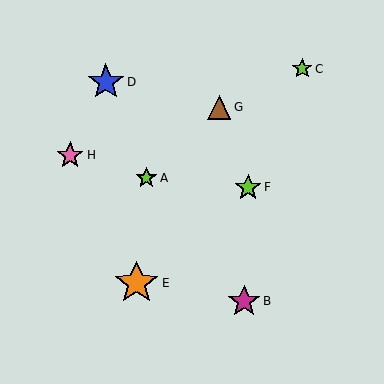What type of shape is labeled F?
Shape F is a lime star.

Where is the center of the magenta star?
The center of the magenta star is at (244, 301).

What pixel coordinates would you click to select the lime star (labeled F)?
Click at (248, 187) to select the lime star F.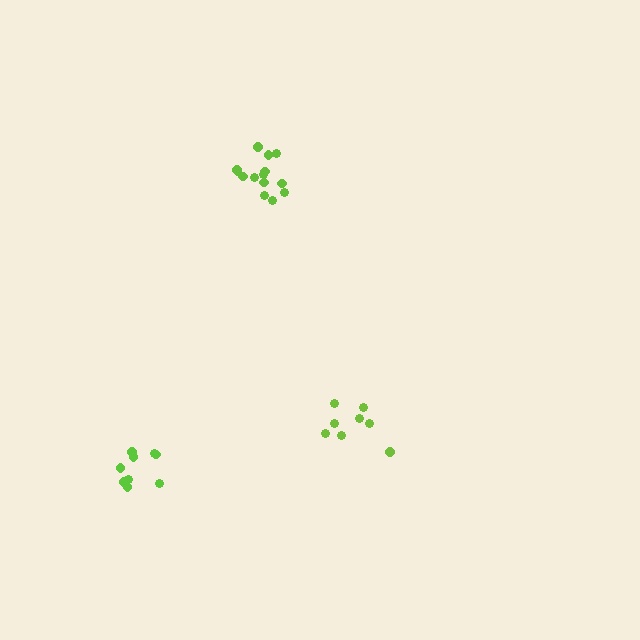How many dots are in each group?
Group 1: 9 dots, Group 2: 14 dots, Group 3: 8 dots (31 total).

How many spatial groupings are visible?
There are 3 spatial groupings.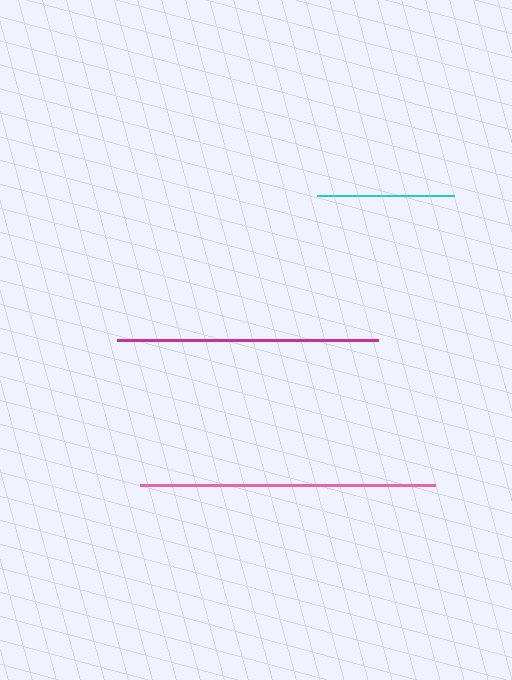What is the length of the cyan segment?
The cyan segment is approximately 137 pixels long.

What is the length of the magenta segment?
The magenta segment is approximately 261 pixels long.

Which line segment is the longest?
The pink line is the longest at approximately 295 pixels.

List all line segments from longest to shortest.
From longest to shortest: pink, magenta, cyan.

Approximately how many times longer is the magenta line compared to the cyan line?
The magenta line is approximately 1.9 times the length of the cyan line.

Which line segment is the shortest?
The cyan line is the shortest at approximately 137 pixels.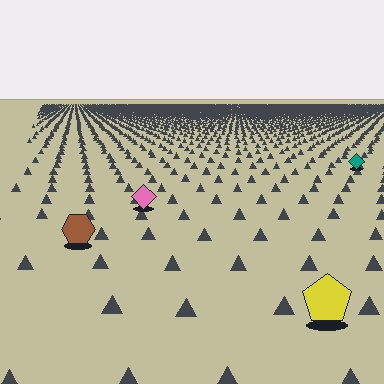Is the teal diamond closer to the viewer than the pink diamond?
No. The pink diamond is closer — you can tell from the texture gradient: the ground texture is coarser near it.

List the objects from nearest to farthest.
From nearest to farthest: the yellow pentagon, the brown hexagon, the pink diamond, the teal diamond.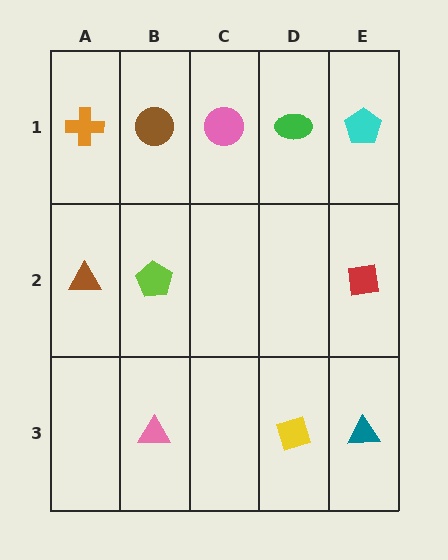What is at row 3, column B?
A pink triangle.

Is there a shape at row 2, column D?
No, that cell is empty.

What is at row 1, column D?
A green ellipse.